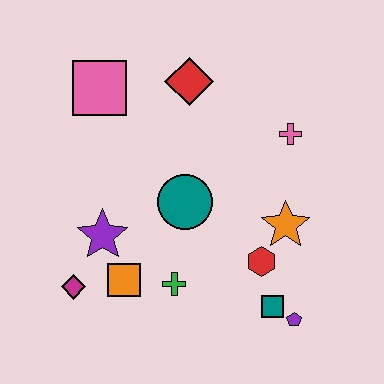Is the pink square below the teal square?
No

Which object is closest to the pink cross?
The orange star is closest to the pink cross.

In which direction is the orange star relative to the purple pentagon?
The orange star is above the purple pentagon.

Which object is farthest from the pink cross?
The magenta diamond is farthest from the pink cross.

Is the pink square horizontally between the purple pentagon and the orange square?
No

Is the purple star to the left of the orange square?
Yes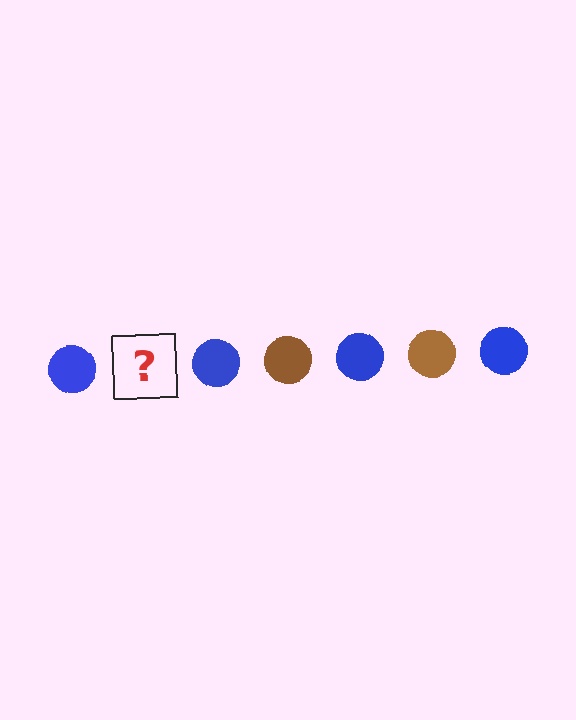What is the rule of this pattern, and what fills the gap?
The rule is that the pattern cycles through blue, brown circles. The gap should be filled with a brown circle.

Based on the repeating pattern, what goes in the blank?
The blank should be a brown circle.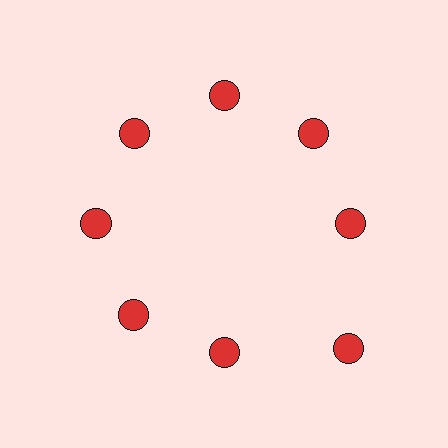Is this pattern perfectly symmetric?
No. The 8 red circles are arranged in a ring, but one element near the 4 o'clock position is pushed outward from the center, breaking the 8-fold rotational symmetry.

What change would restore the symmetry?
The symmetry would be restored by moving it inward, back onto the ring so that all 8 circles sit at equal angles and equal distance from the center.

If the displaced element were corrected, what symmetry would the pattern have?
It would have 8-fold rotational symmetry — the pattern would map onto itself every 45 degrees.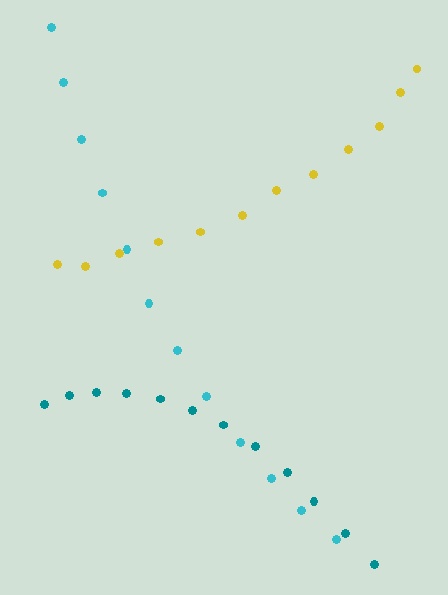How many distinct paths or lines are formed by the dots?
There are 3 distinct paths.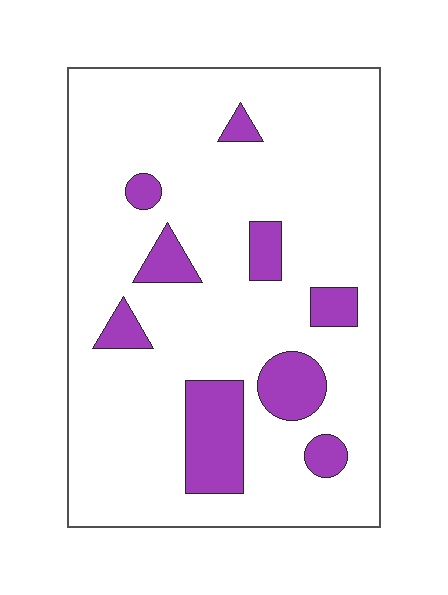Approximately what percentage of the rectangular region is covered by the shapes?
Approximately 15%.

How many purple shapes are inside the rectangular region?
9.